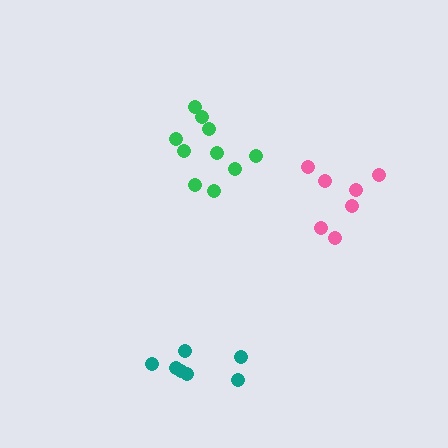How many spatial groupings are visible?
There are 3 spatial groupings.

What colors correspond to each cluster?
The clusters are colored: pink, green, teal.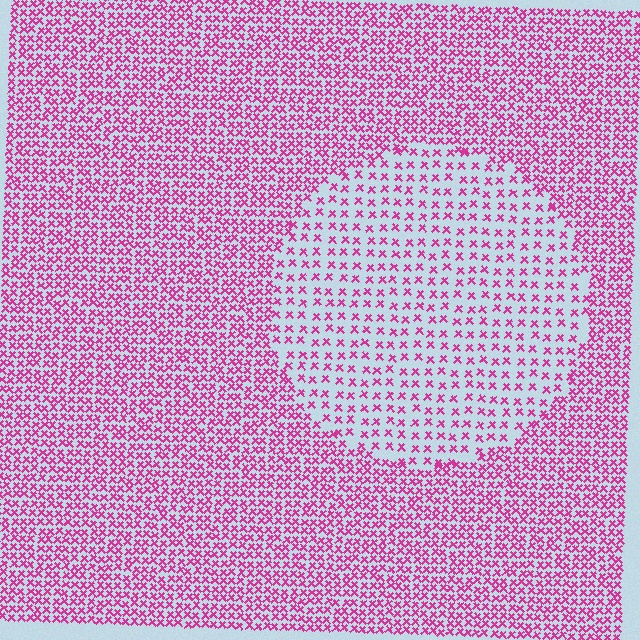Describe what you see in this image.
The image contains small magenta elements arranged at two different densities. A circle-shaped region is visible where the elements are less densely packed than the surrounding area.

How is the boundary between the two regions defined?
The boundary is defined by a change in element density (approximately 2.2x ratio). All elements are the same color, size, and shape.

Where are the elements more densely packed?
The elements are more densely packed outside the circle boundary.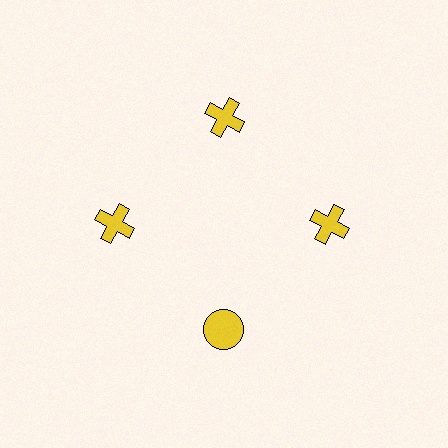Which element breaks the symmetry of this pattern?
The yellow circle at roughly the 6 o'clock position breaks the symmetry. All other shapes are yellow crosses.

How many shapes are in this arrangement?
There are 4 shapes arranged in a ring pattern.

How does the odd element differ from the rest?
It has a different shape: circle instead of cross.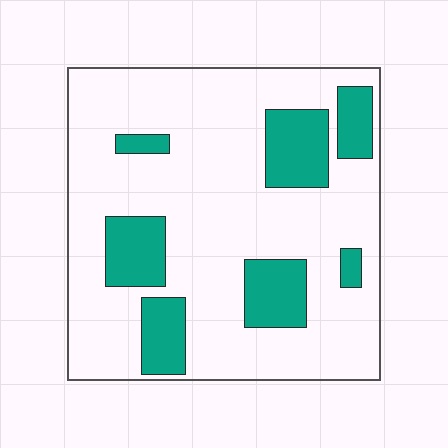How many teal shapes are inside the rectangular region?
7.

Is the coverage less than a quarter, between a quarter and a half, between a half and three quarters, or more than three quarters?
Less than a quarter.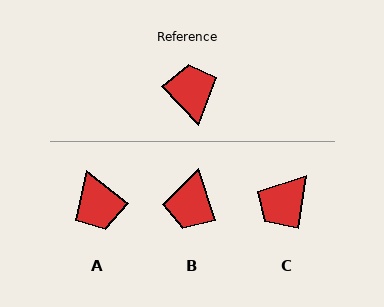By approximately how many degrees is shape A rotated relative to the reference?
Approximately 172 degrees clockwise.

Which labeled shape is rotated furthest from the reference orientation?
A, about 172 degrees away.